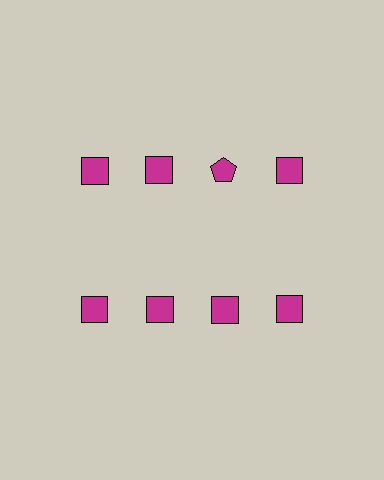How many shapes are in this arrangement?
There are 8 shapes arranged in a grid pattern.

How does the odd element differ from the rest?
It has a different shape: pentagon instead of square.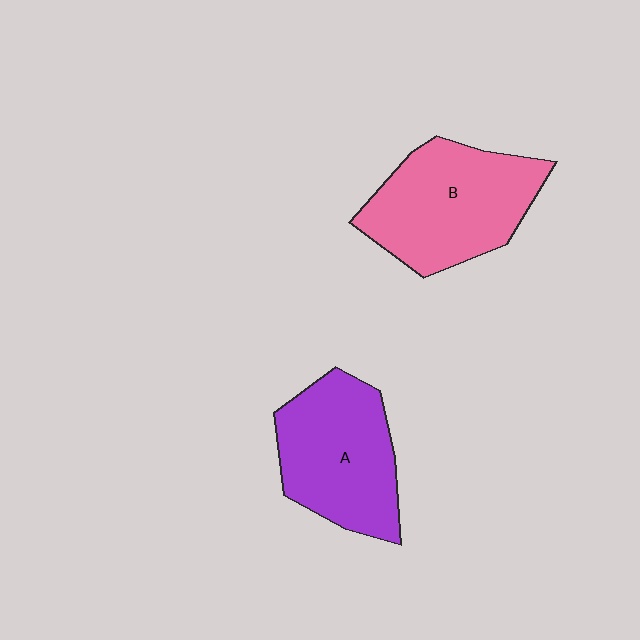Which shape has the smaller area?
Shape A (purple).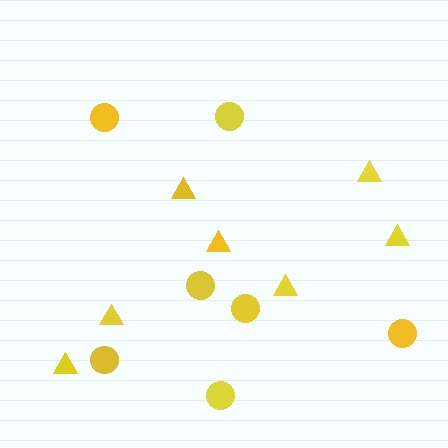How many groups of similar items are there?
There are 2 groups: one group of triangles (7) and one group of circles (7).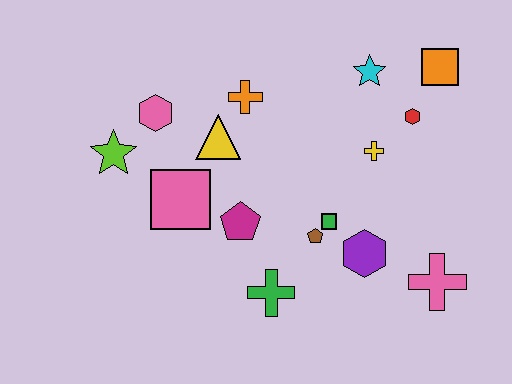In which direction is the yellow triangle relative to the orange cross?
The yellow triangle is below the orange cross.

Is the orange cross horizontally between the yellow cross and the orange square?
No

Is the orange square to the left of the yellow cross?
No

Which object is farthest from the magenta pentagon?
The orange square is farthest from the magenta pentagon.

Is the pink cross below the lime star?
Yes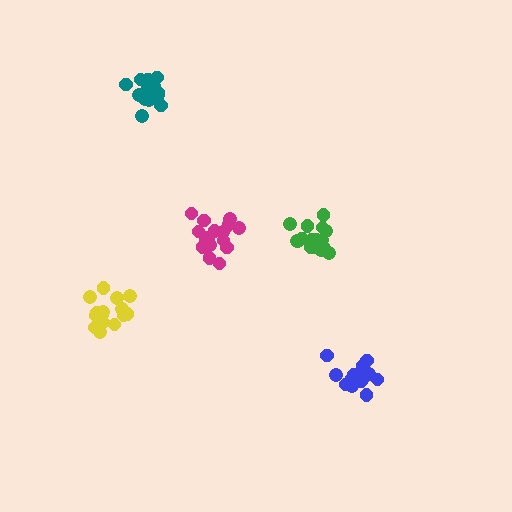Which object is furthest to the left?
The yellow cluster is leftmost.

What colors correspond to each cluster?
The clusters are colored: magenta, teal, blue, yellow, green.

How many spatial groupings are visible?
There are 5 spatial groupings.